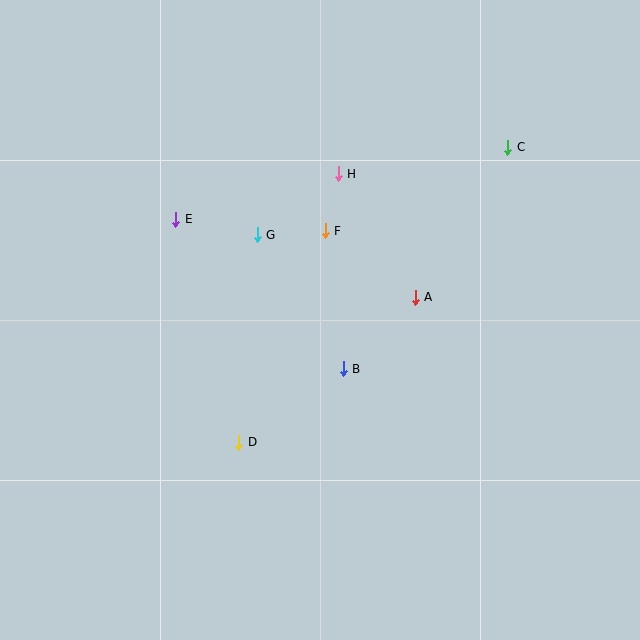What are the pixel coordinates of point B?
Point B is at (343, 369).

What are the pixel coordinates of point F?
Point F is at (325, 231).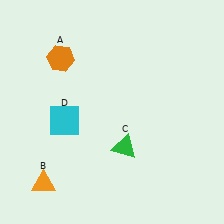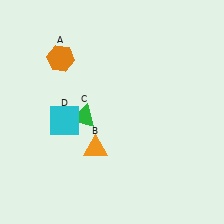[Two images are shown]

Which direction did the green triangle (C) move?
The green triangle (C) moved left.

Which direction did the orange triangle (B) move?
The orange triangle (B) moved right.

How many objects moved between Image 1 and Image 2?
2 objects moved between the two images.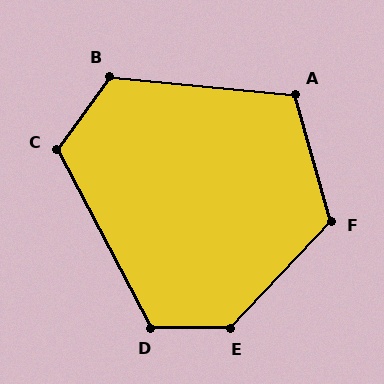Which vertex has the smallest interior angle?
A, at approximately 111 degrees.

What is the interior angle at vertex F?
Approximately 121 degrees (obtuse).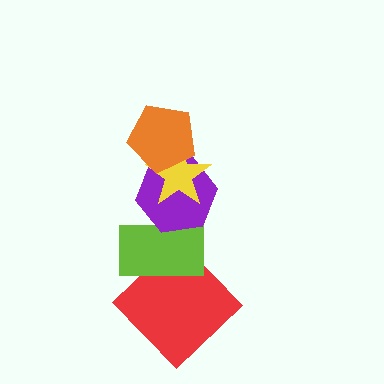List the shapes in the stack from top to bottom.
From top to bottom: the orange pentagon, the yellow star, the purple hexagon, the lime rectangle, the red diamond.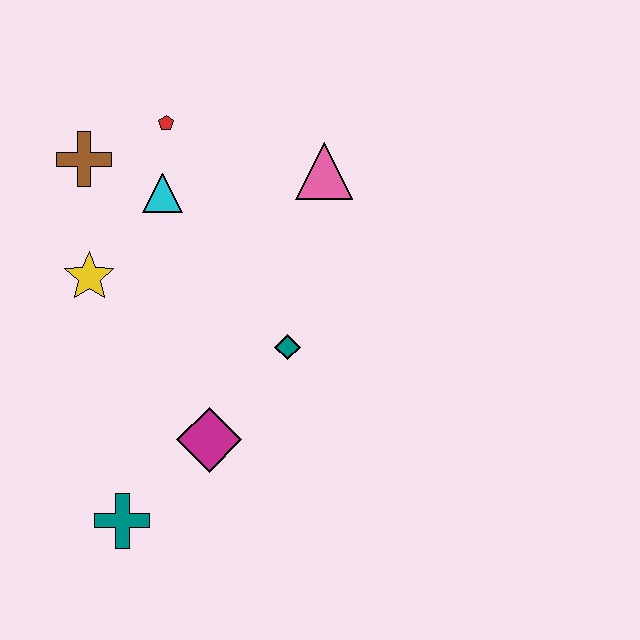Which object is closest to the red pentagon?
The cyan triangle is closest to the red pentagon.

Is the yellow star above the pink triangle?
No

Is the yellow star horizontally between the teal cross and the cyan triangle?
No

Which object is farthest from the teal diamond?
The brown cross is farthest from the teal diamond.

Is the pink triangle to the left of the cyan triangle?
No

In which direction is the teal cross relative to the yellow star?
The teal cross is below the yellow star.